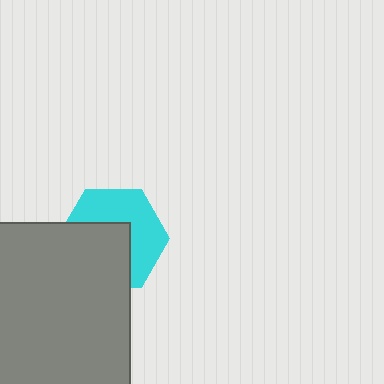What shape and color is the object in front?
The object in front is a gray square.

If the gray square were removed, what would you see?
You would see the complete cyan hexagon.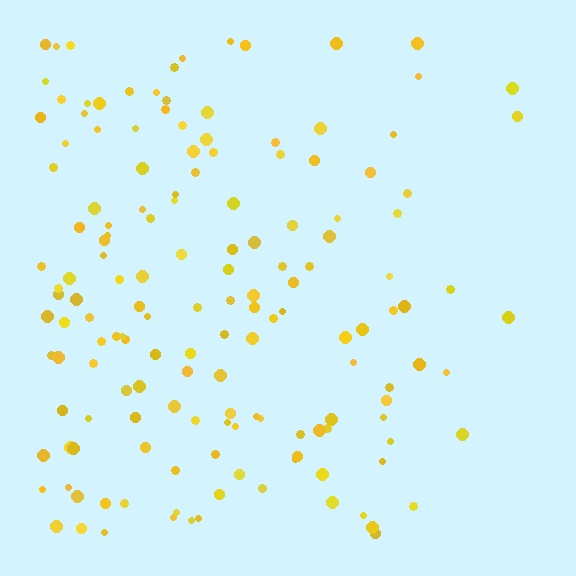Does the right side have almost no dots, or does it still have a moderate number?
Still a moderate number, just noticeably fewer than the left.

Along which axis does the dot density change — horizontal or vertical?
Horizontal.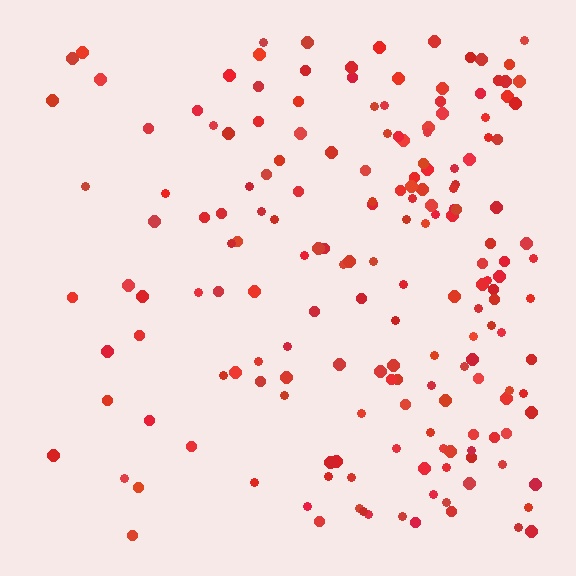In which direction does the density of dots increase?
From left to right, with the right side densest.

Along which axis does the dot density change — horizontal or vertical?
Horizontal.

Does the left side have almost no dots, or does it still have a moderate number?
Still a moderate number, just noticeably fewer than the right.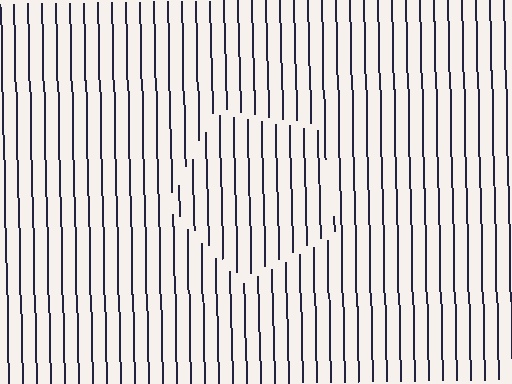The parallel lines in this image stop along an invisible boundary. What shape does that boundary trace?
An illusory pentagon. The interior of the shape contains the same grating, shifted by half a period — the contour is defined by the phase discontinuity where line-ends from the inner and outer gratings abut.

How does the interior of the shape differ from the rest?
The interior of the shape contains the same grating, shifted by half a period — the contour is defined by the phase discontinuity where line-ends from the inner and outer gratings abut.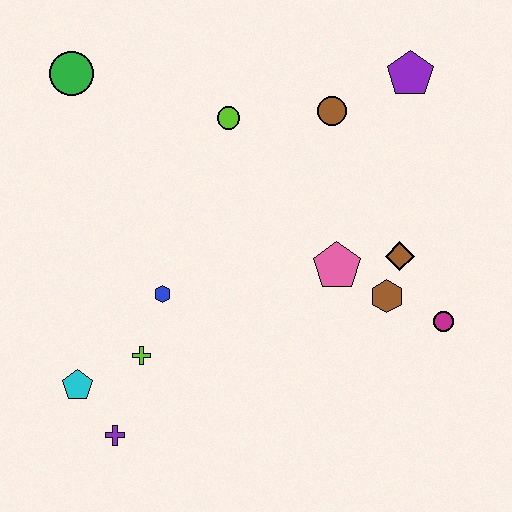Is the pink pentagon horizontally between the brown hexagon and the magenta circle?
No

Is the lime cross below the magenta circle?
Yes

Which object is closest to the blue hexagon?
The lime cross is closest to the blue hexagon.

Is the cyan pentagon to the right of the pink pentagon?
No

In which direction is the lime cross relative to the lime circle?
The lime cross is below the lime circle.